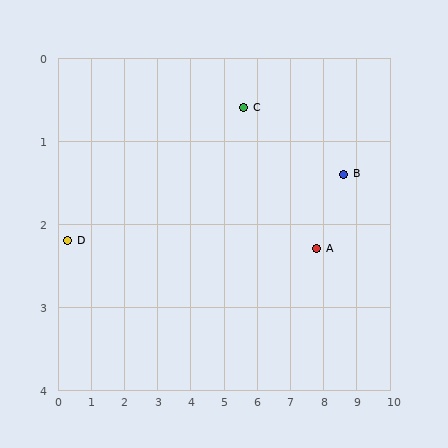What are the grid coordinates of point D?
Point D is at approximately (0.3, 2.2).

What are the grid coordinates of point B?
Point B is at approximately (8.6, 1.4).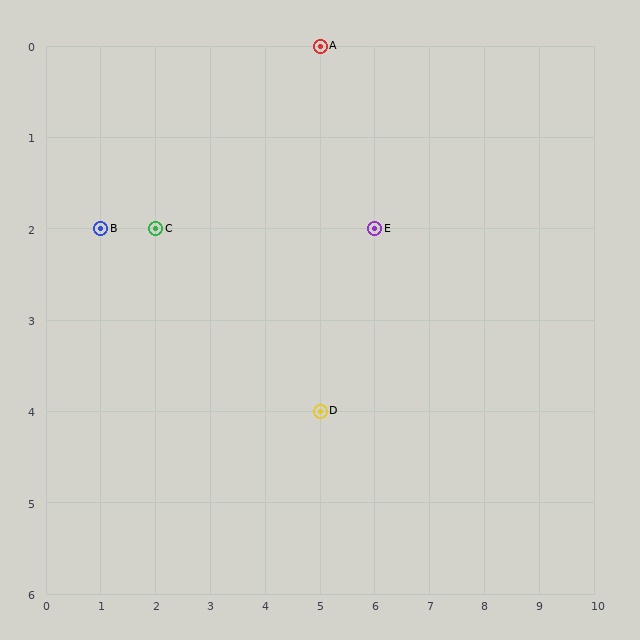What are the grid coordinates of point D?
Point D is at grid coordinates (5, 4).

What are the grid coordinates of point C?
Point C is at grid coordinates (2, 2).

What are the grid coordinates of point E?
Point E is at grid coordinates (6, 2).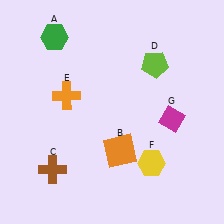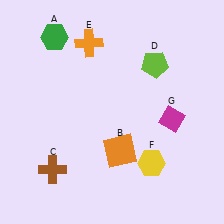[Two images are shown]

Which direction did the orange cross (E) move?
The orange cross (E) moved up.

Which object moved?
The orange cross (E) moved up.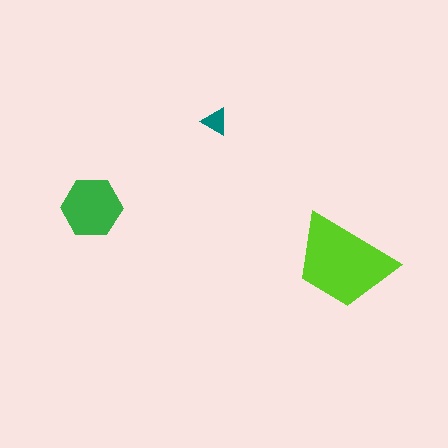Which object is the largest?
The lime trapezoid.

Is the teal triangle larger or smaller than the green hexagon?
Smaller.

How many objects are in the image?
There are 3 objects in the image.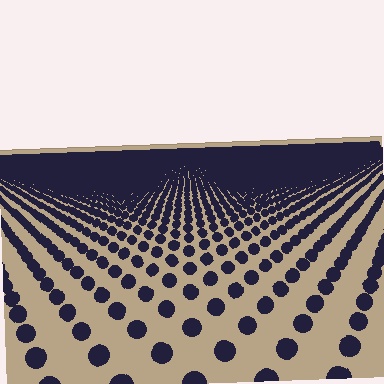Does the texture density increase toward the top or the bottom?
Density increases toward the top.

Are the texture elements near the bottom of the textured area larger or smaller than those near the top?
Larger. Near the bottom, elements are closer to the viewer and appear at a bigger on-screen size.